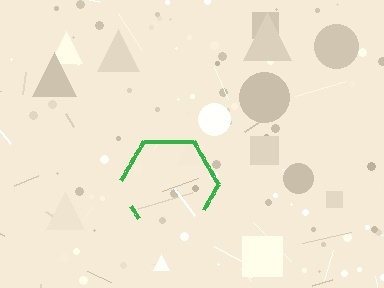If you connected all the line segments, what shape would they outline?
They would outline a hexagon.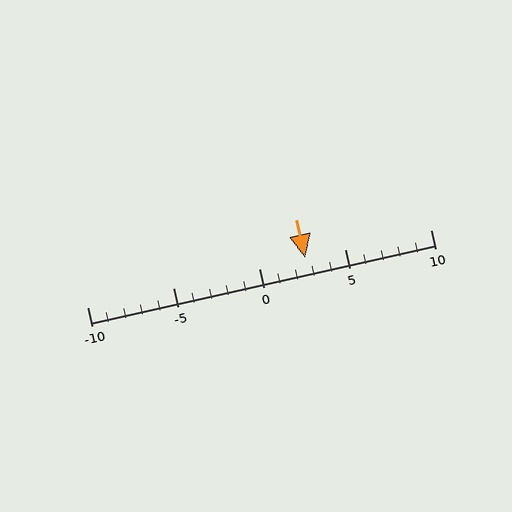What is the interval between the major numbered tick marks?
The major tick marks are spaced 5 units apart.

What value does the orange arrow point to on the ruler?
The orange arrow points to approximately 3.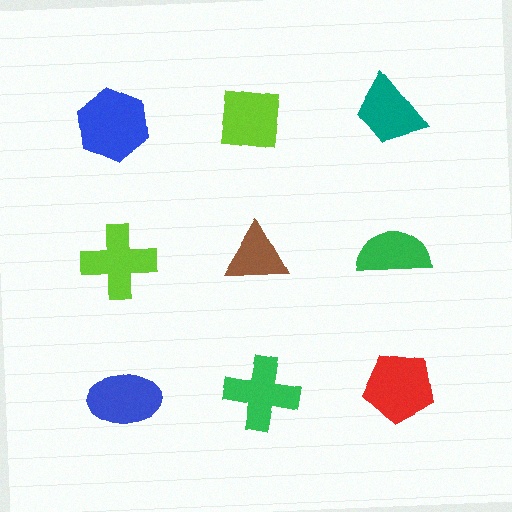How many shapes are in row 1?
3 shapes.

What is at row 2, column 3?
A green semicircle.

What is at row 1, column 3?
A teal trapezoid.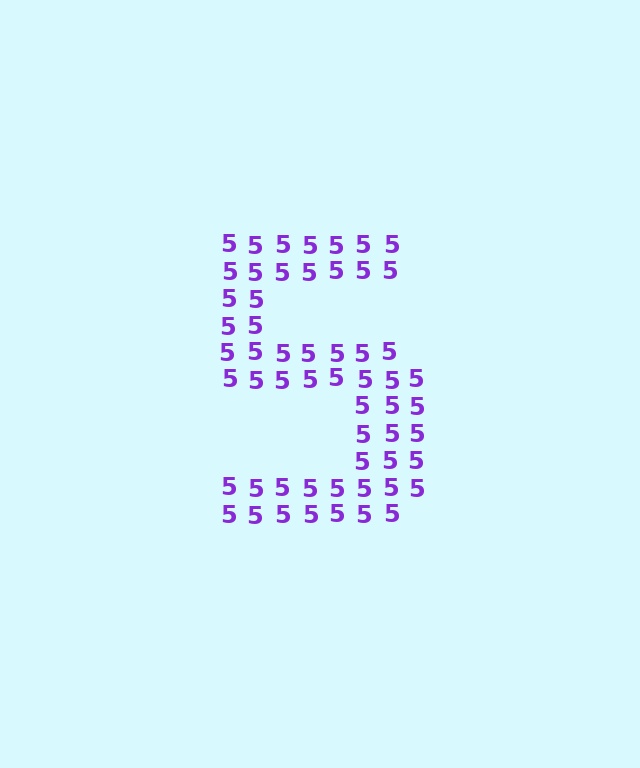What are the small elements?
The small elements are digit 5's.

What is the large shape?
The large shape is the digit 5.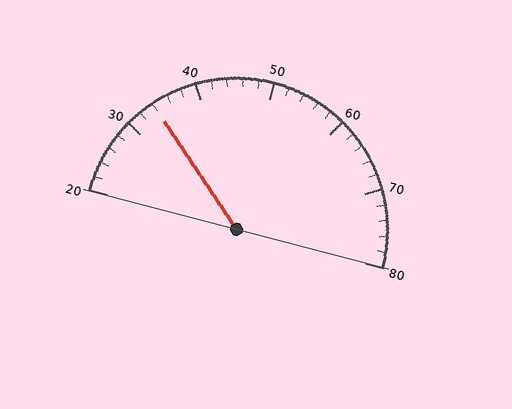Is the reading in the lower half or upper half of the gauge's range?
The reading is in the lower half of the range (20 to 80).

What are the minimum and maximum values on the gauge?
The gauge ranges from 20 to 80.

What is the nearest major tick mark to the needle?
The nearest major tick mark is 30.